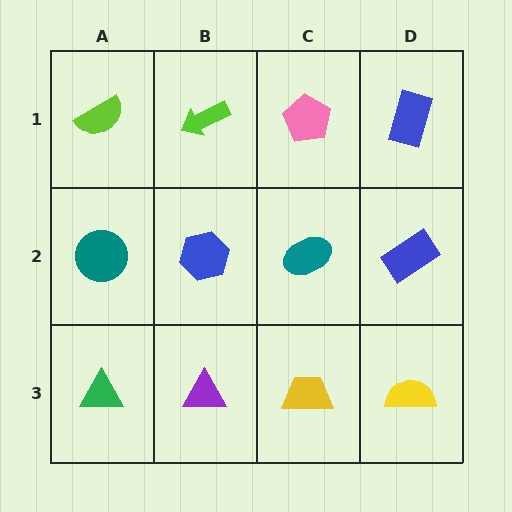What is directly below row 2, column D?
A yellow semicircle.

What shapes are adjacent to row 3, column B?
A blue hexagon (row 2, column B), a green triangle (row 3, column A), a yellow trapezoid (row 3, column C).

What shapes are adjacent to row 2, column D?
A blue rectangle (row 1, column D), a yellow semicircle (row 3, column D), a teal ellipse (row 2, column C).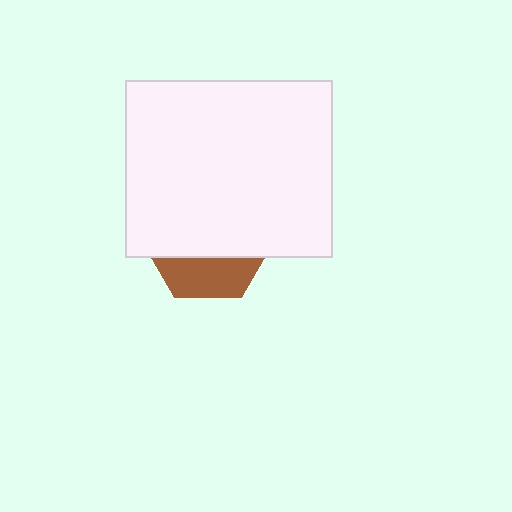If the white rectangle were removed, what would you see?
You would see the complete brown hexagon.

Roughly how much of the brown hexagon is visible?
A small part of it is visible (roughly 31%).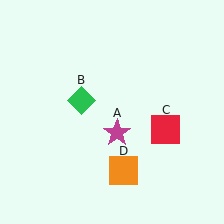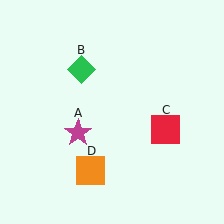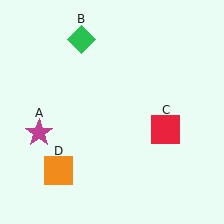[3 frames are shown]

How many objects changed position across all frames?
3 objects changed position: magenta star (object A), green diamond (object B), orange square (object D).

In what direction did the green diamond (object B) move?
The green diamond (object B) moved up.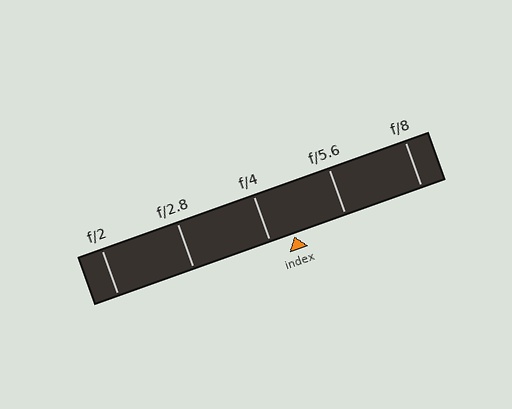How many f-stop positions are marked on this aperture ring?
There are 5 f-stop positions marked.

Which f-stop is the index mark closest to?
The index mark is closest to f/4.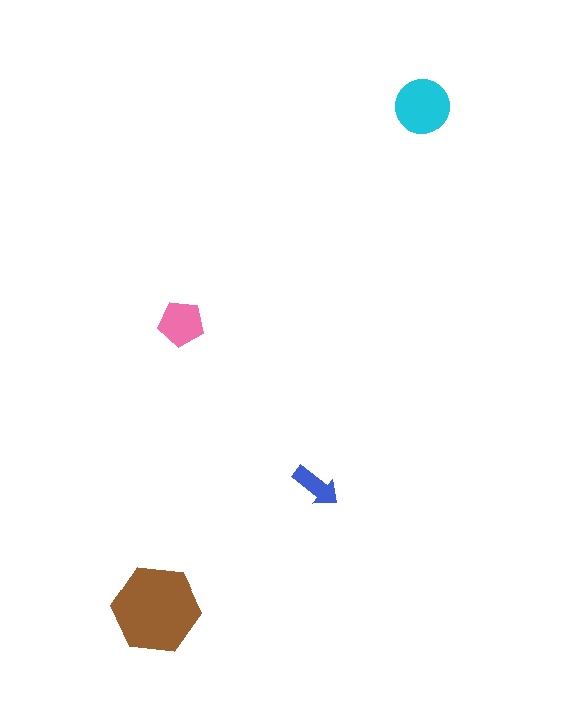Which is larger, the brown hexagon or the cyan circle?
The brown hexagon.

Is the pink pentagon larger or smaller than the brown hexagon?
Smaller.